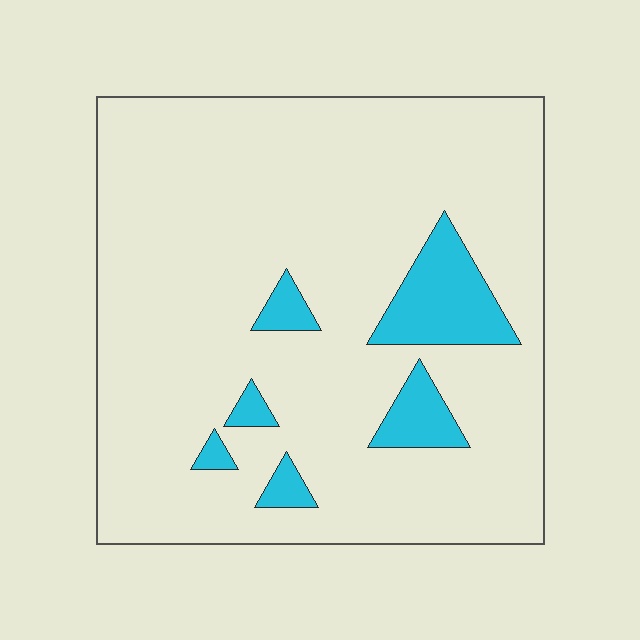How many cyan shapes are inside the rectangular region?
6.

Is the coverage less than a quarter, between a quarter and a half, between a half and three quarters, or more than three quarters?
Less than a quarter.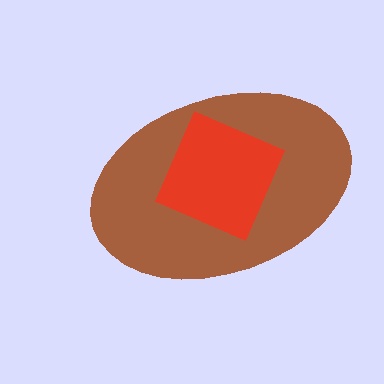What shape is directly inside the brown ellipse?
The red diamond.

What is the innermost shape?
The red diamond.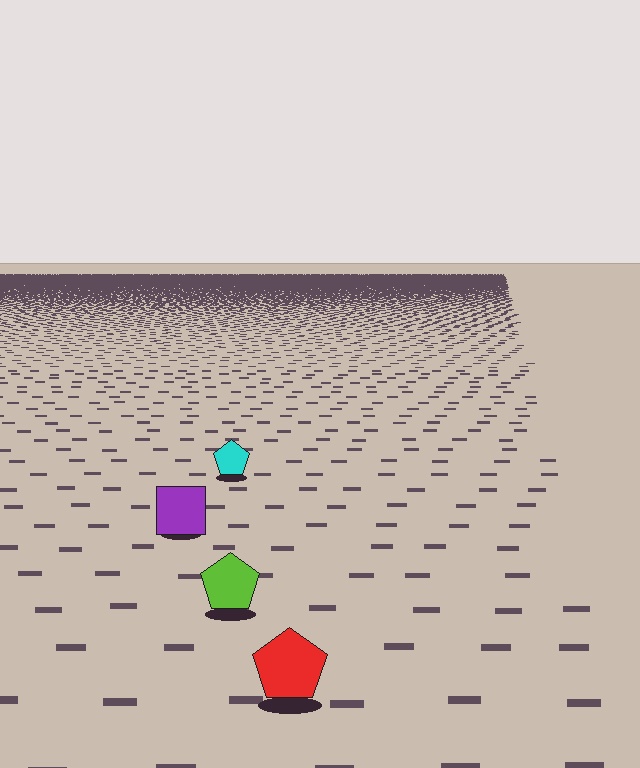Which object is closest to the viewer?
The red pentagon is closest. The texture marks near it are larger and more spread out.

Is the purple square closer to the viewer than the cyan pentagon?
Yes. The purple square is closer — you can tell from the texture gradient: the ground texture is coarser near it.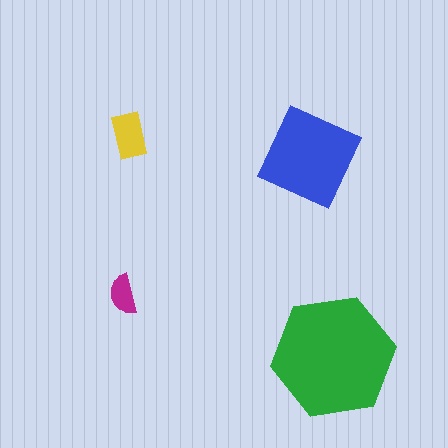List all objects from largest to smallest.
The green hexagon, the blue square, the yellow rectangle, the magenta semicircle.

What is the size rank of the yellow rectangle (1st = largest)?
3rd.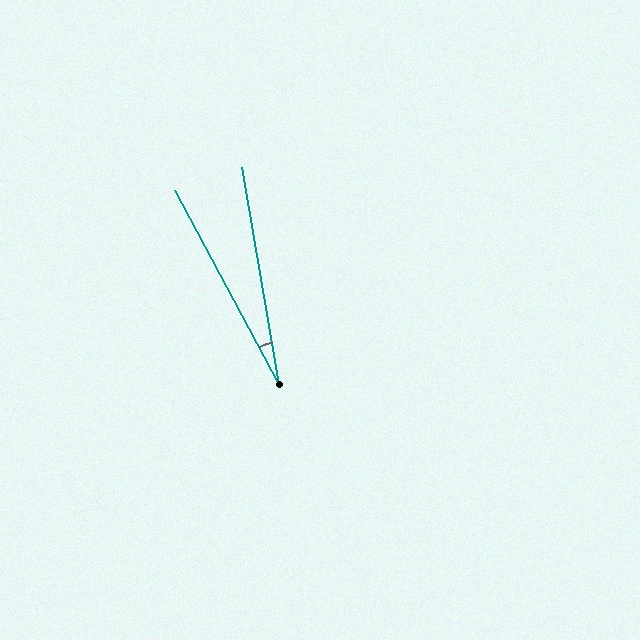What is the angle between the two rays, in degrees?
Approximately 18 degrees.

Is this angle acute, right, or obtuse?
It is acute.